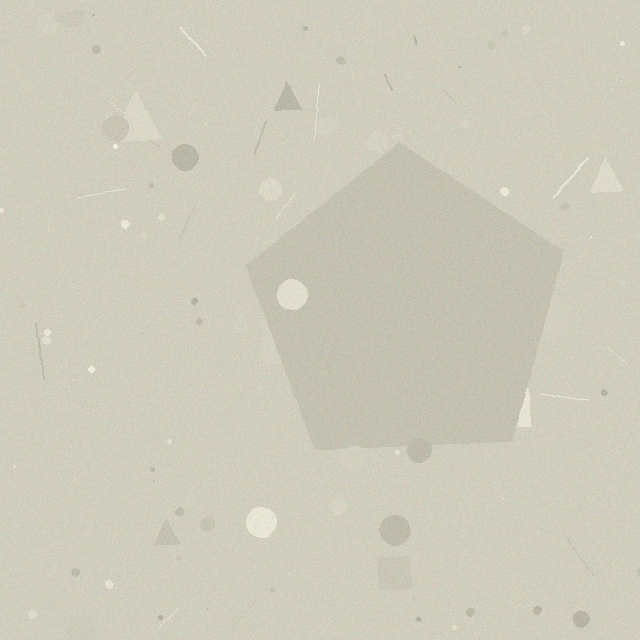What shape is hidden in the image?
A pentagon is hidden in the image.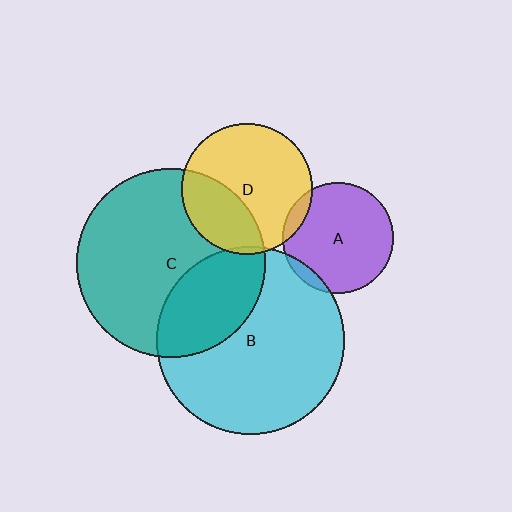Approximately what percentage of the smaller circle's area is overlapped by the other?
Approximately 30%.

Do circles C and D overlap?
Yes.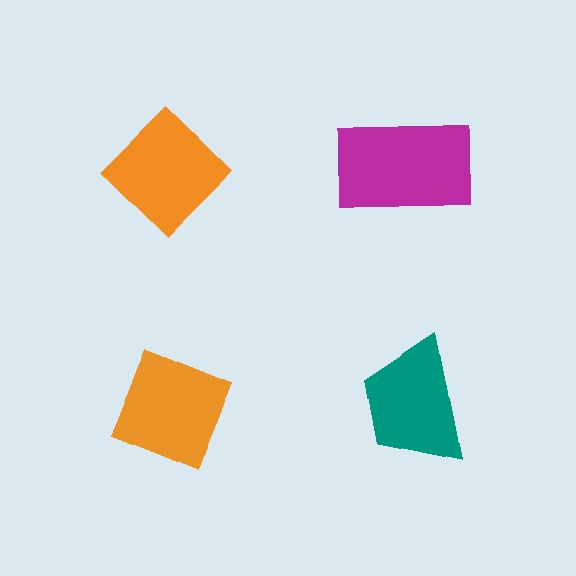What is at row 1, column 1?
An orange diamond.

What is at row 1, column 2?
A magenta rectangle.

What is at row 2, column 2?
A teal trapezoid.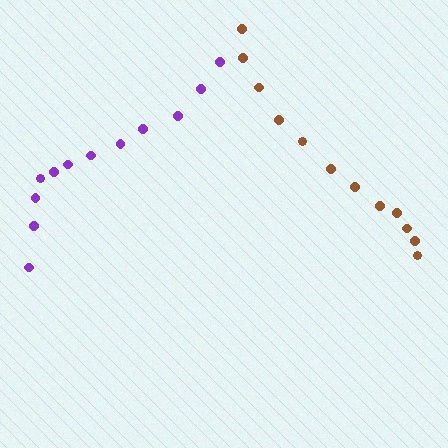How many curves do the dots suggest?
There are 2 distinct paths.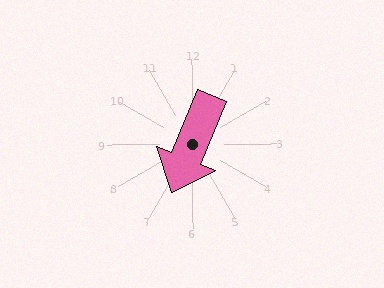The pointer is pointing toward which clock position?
Roughly 7 o'clock.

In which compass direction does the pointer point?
South.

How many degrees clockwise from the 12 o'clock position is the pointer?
Approximately 202 degrees.